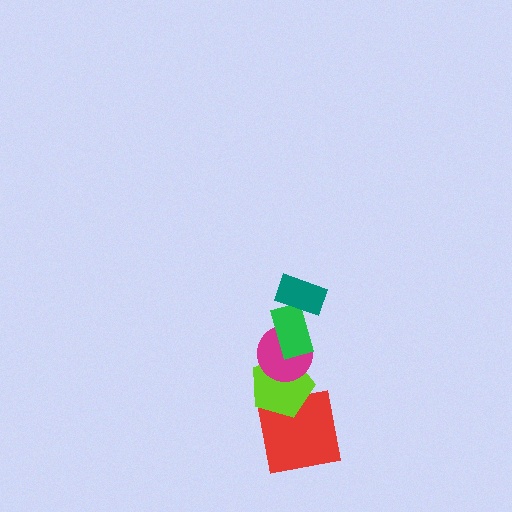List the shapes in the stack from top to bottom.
From top to bottom: the teal rectangle, the green rectangle, the magenta circle, the lime pentagon, the red square.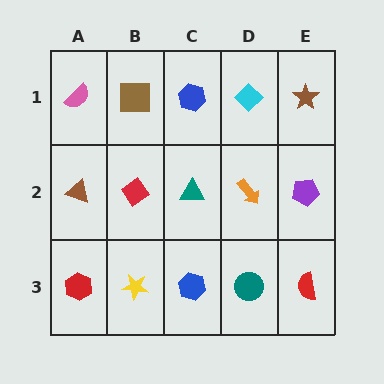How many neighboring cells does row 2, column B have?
4.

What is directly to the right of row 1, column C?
A cyan diamond.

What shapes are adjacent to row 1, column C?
A teal triangle (row 2, column C), a brown square (row 1, column B), a cyan diamond (row 1, column D).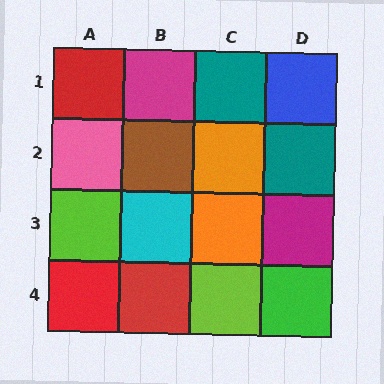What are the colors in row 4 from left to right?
Red, red, lime, green.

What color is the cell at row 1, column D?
Blue.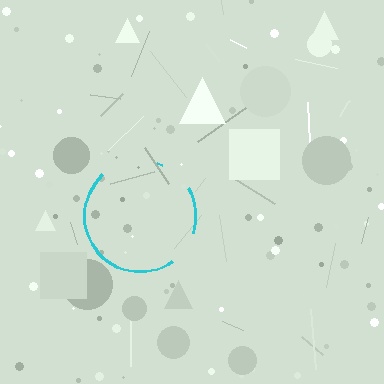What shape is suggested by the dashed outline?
The dashed outline suggests a circle.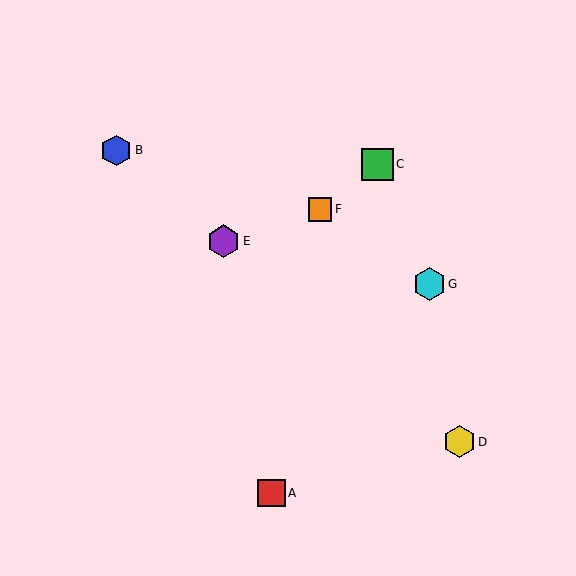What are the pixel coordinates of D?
Object D is at (459, 442).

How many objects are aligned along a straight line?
3 objects (B, D, E) are aligned along a straight line.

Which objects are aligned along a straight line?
Objects B, D, E are aligned along a straight line.